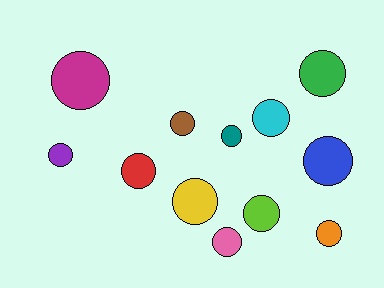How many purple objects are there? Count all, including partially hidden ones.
There is 1 purple object.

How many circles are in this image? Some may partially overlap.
There are 12 circles.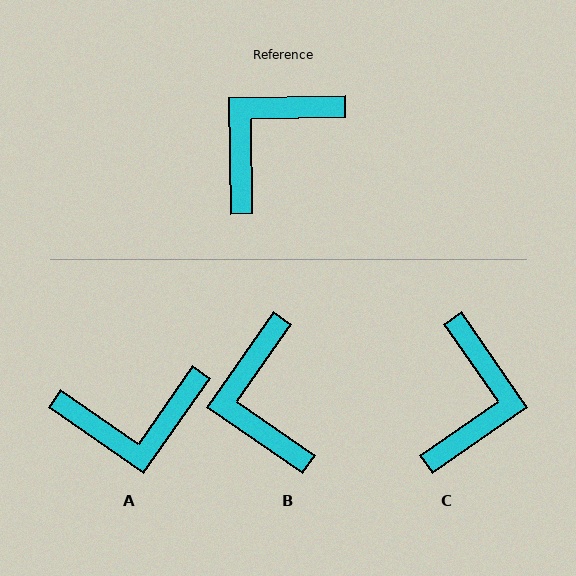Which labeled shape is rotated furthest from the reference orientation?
C, about 146 degrees away.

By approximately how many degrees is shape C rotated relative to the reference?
Approximately 146 degrees clockwise.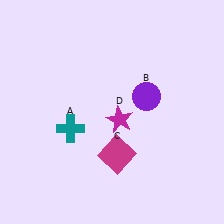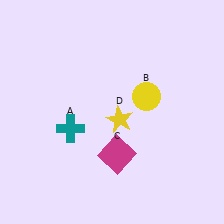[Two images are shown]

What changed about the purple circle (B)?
In Image 1, B is purple. In Image 2, it changed to yellow.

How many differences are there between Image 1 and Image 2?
There are 2 differences between the two images.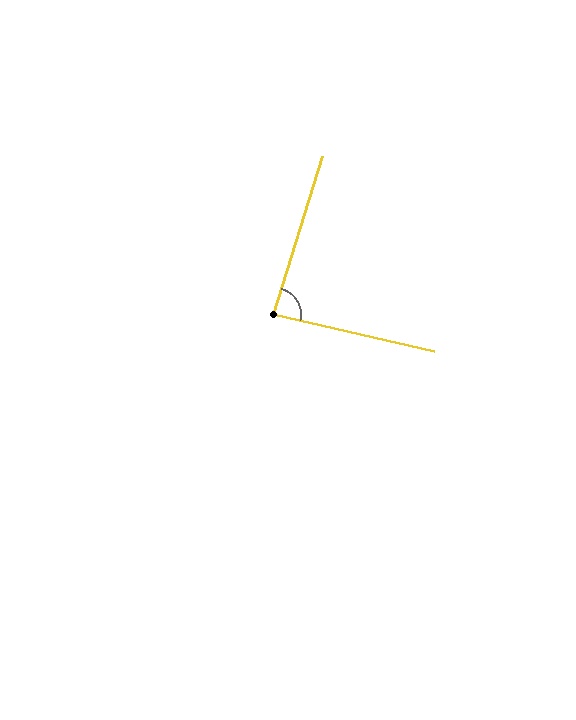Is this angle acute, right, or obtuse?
It is approximately a right angle.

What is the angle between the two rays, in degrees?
Approximately 86 degrees.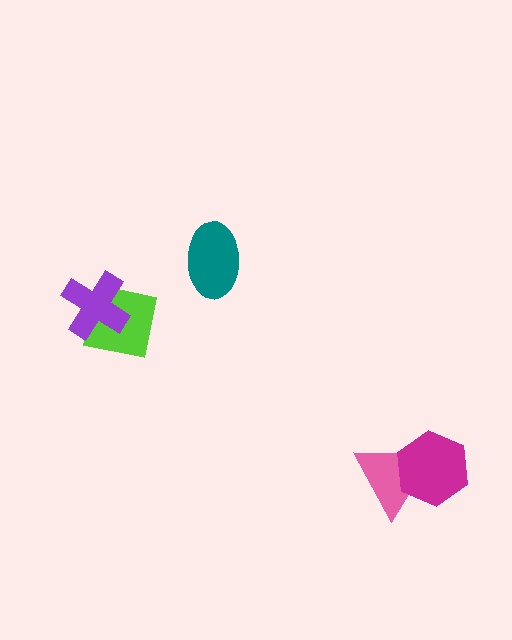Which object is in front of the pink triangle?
The magenta hexagon is in front of the pink triangle.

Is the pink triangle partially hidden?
Yes, it is partially covered by another shape.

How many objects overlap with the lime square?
1 object overlaps with the lime square.